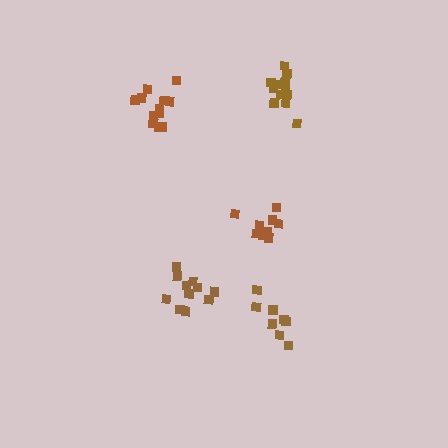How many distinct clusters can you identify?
There are 5 distinct clusters.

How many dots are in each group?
Group 1: 8 dots, Group 2: 13 dots, Group 3: 10 dots, Group 4: 11 dots, Group 5: 12 dots (54 total).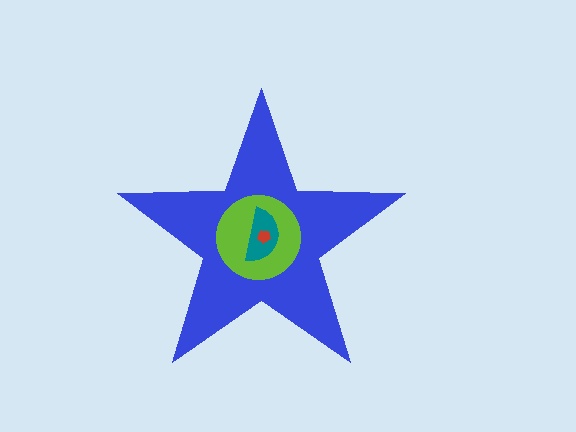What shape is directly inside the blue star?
The lime circle.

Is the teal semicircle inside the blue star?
Yes.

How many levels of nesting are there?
4.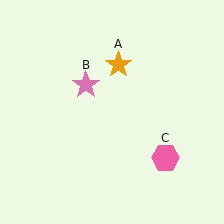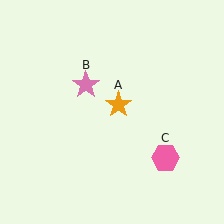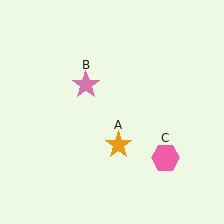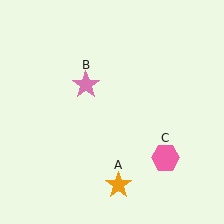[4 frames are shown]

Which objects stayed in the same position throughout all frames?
Pink star (object B) and pink hexagon (object C) remained stationary.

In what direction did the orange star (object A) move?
The orange star (object A) moved down.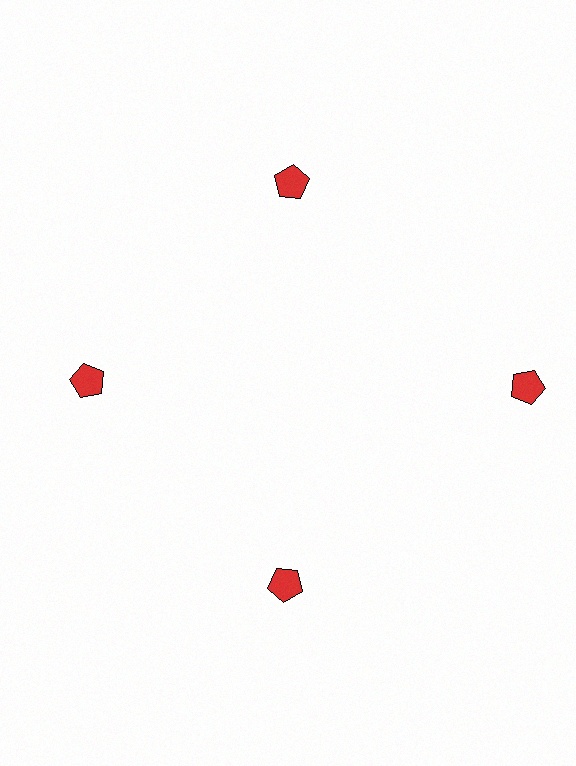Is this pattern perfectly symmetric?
No. The 4 red pentagons are arranged in a ring, but one element near the 3 o'clock position is pushed outward from the center, breaking the 4-fold rotational symmetry.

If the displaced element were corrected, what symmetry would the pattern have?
It would have 4-fold rotational symmetry — the pattern would map onto itself every 90 degrees.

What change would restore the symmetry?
The symmetry would be restored by moving it inward, back onto the ring so that all 4 pentagons sit at equal angles and equal distance from the center.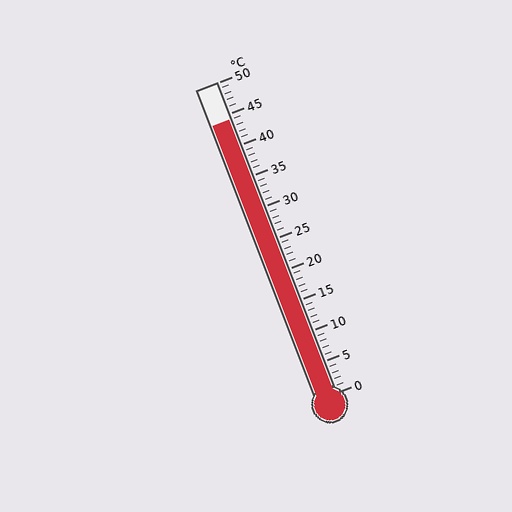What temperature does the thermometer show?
The thermometer shows approximately 44°C.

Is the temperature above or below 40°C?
The temperature is above 40°C.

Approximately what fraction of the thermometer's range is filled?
The thermometer is filled to approximately 90% of its range.